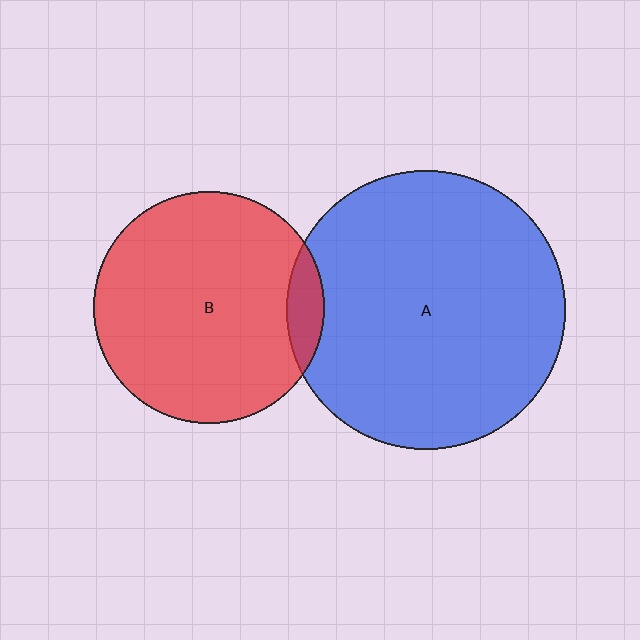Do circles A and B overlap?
Yes.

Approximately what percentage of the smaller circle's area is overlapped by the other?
Approximately 10%.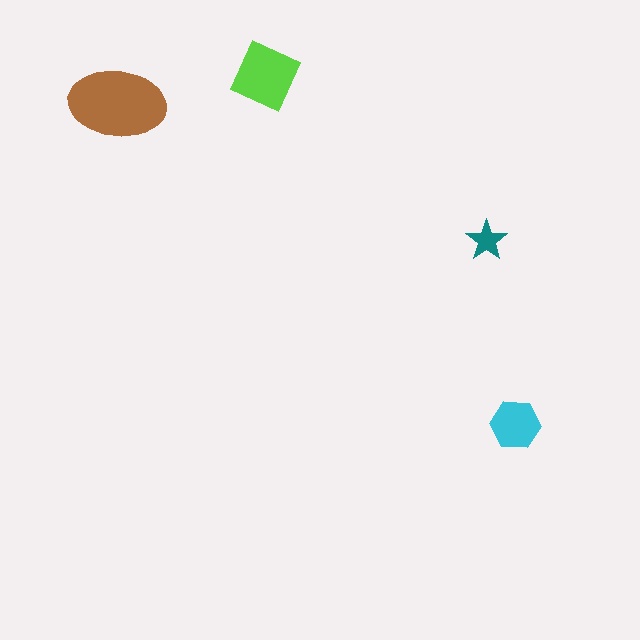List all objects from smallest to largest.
The teal star, the cyan hexagon, the lime square, the brown ellipse.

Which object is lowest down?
The cyan hexagon is bottommost.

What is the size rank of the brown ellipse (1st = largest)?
1st.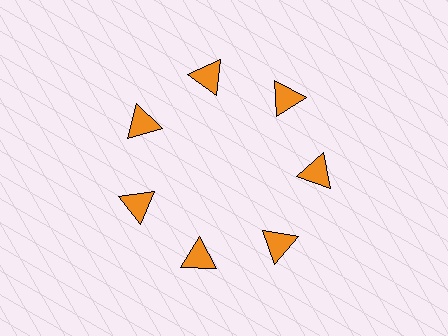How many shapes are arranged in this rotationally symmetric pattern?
There are 7 shapes, arranged in 7 groups of 1.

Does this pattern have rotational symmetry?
Yes, this pattern has 7-fold rotational symmetry. It looks the same after rotating 51 degrees around the center.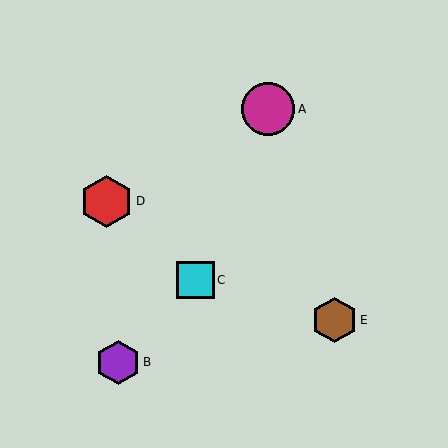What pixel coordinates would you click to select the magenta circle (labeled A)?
Click at (268, 109) to select the magenta circle A.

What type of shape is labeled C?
Shape C is a cyan square.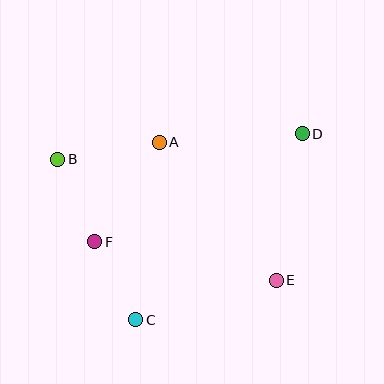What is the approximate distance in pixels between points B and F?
The distance between B and F is approximately 91 pixels.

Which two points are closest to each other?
Points C and F are closest to each other.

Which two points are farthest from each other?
Points C and D are farthest from each other.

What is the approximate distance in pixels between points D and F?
The distance between D and F is approximately 234 pixels.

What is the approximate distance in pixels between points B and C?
The distance between B and C is approximately 179 pixels.